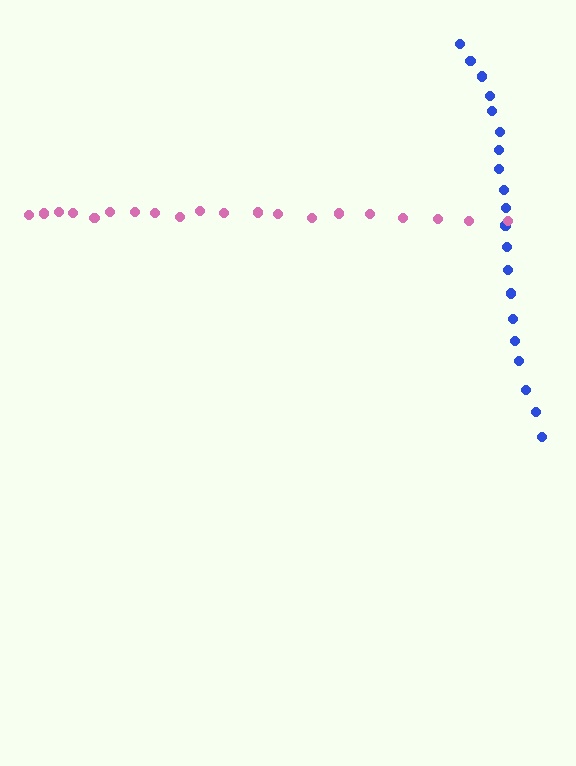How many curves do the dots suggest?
There are 2 distinct paths.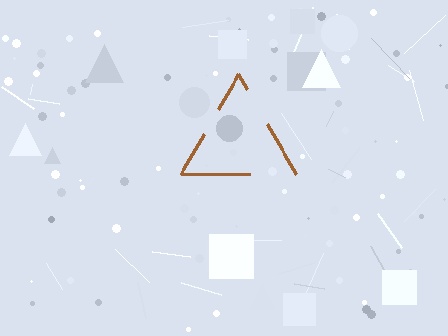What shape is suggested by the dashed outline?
The dashed outline suggests a triangle.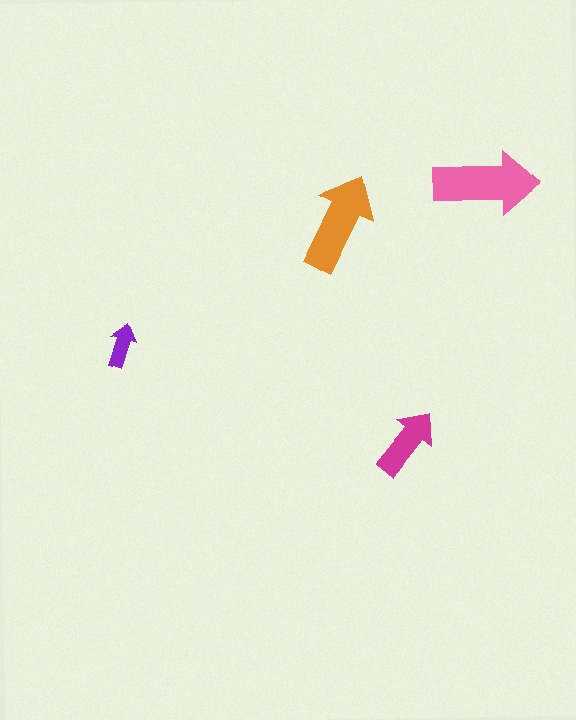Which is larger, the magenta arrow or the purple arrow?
The magenta one.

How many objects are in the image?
There are 4 objects in the image.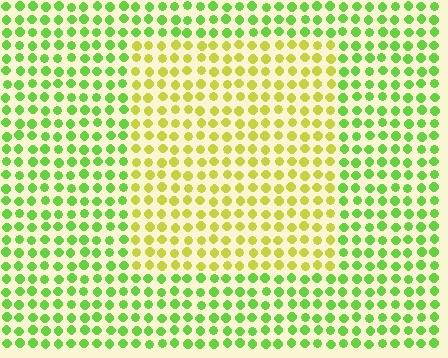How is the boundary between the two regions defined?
The boundary is defined purely by a slight shift in hue (about 40 degrees). Spacing, size, and orientation are identical on both sides.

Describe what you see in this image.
The image is filled with small lime elements in a uniform arrangement. A rectangle-shaped region is visible where the elements are tinted to a slightly different hue, forming a subtle color boundary.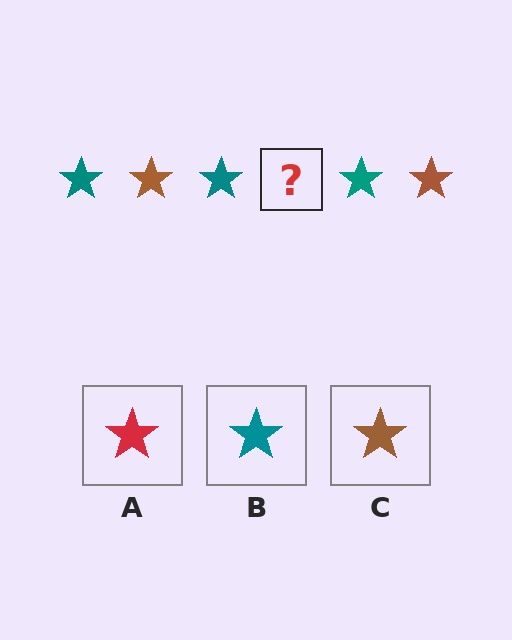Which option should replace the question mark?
Option C.